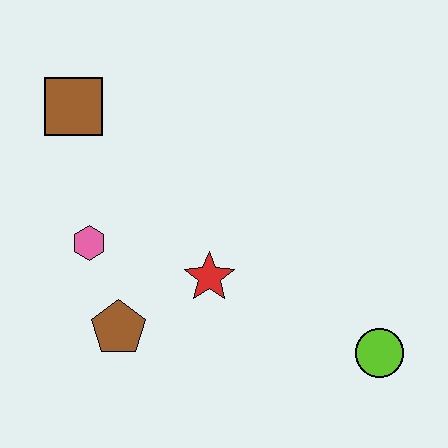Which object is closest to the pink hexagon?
The brown pentagon is closest to the pink hexagon.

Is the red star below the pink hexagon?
Yes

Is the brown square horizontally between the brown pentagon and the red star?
No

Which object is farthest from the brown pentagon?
The lime circle is farthest from the brown pentagon.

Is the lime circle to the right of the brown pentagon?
Yes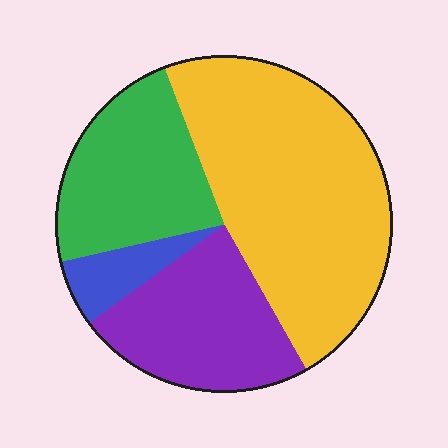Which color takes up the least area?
Blue, at roughly 5%.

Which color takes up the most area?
Yellow, at roughly 50%.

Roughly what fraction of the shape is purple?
Purple takes up less than a quarter of the shape.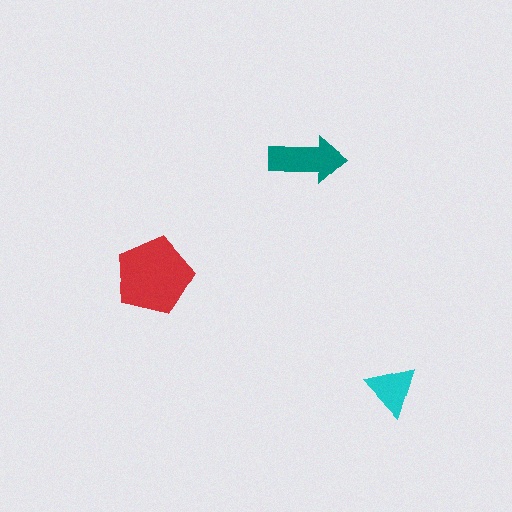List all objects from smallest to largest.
The cyan triangle, the teal arrow, the red pentagon.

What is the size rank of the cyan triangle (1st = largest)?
3rd.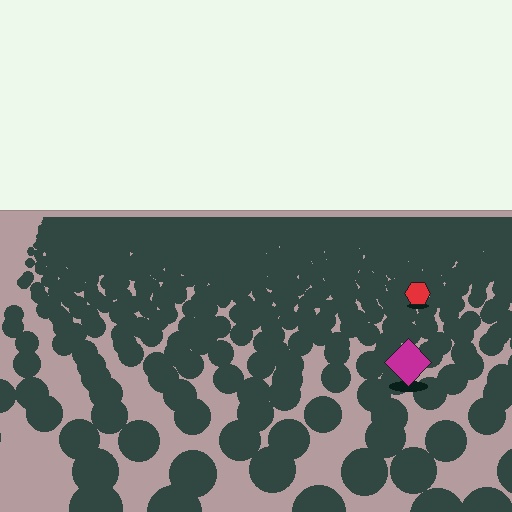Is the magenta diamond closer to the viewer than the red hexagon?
Yes. The magenta diamond is closer — you can tell from the texture gradient: the ground texture is coarser near it.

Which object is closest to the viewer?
The magenta diamond is closest. The texture marks near it are larger and more spread out.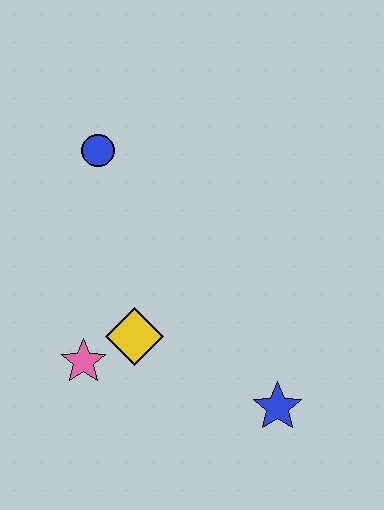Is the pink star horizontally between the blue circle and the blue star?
No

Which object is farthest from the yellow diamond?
The blue circle is farthest from the yellow diamond.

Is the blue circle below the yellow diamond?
No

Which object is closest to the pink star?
The yellow diamond is closest to the pink star.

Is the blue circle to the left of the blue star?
Yes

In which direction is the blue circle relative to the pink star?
The blue circle is above the pink star.